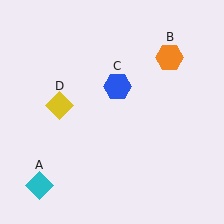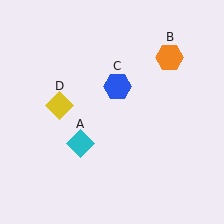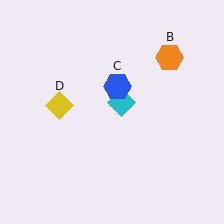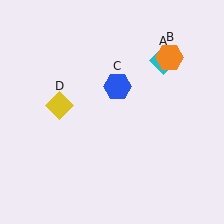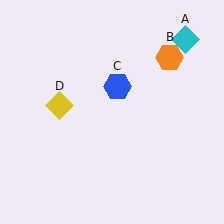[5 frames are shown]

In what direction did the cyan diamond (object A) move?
The cyan diamond (object A) moved up and to the right.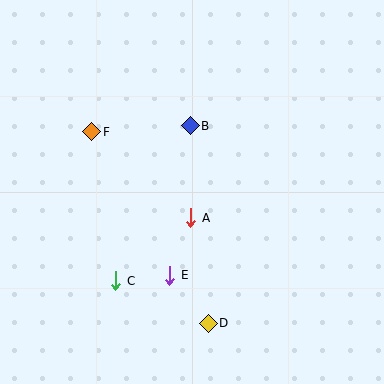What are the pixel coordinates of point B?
Point B is at (190, 126).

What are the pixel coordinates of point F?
Point F is at (92, 132).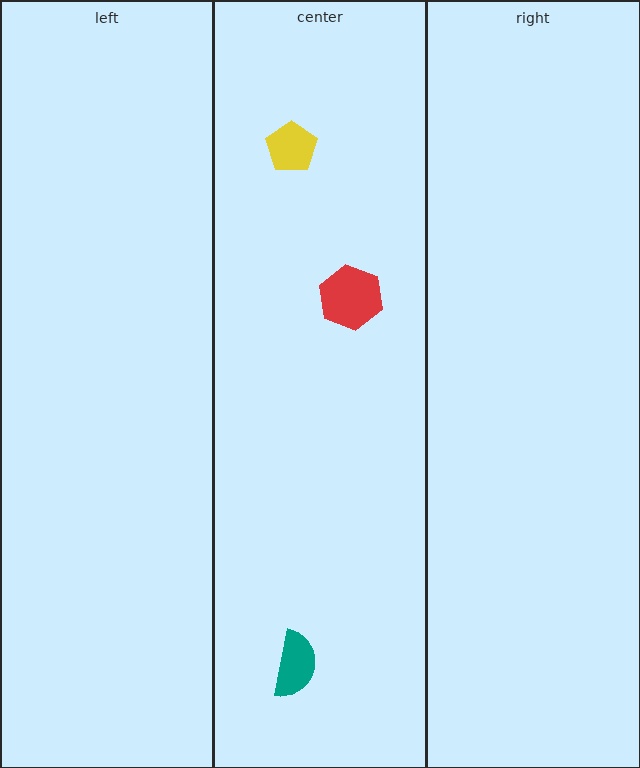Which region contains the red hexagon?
The center region.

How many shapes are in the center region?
3.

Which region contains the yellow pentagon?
The center region.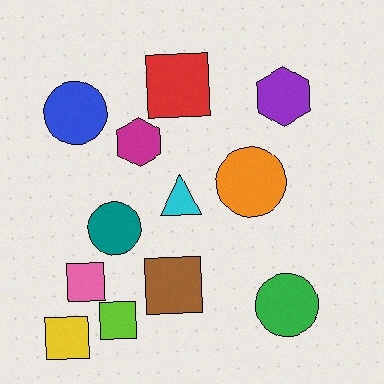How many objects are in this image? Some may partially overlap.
There are 12 objects.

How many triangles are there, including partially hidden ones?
There is 1 triangle.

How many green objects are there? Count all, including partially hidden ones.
There is 1 green object.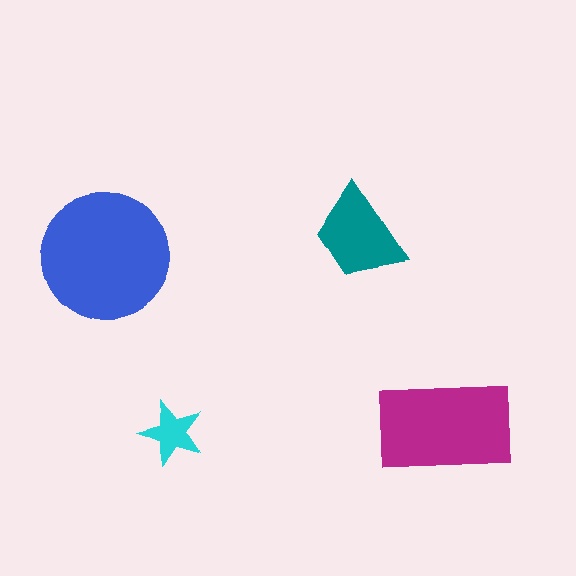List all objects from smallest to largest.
The cyan star, the teal trapezoid, the magenta rectangle, the blue circle.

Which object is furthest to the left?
The blue circle is leftmost.